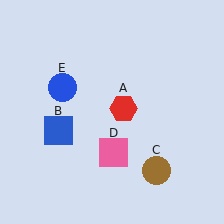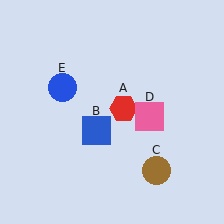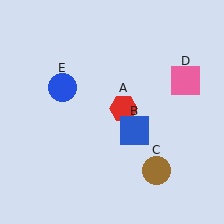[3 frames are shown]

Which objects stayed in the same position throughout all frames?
Red hexagon (object A) and brown circle (object C) and blue circle (object E) remained stationary.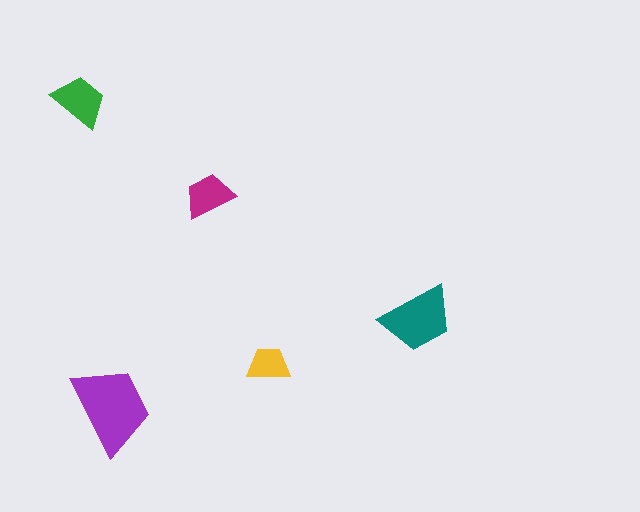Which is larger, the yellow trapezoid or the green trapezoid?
The green one.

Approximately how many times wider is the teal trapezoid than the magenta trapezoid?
About 1.5 times wider.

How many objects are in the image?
There are 5 objects in the image.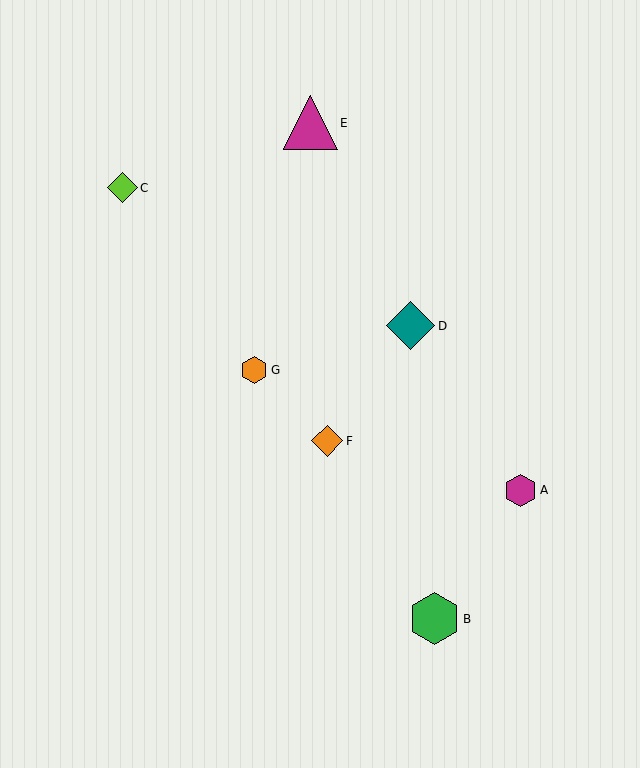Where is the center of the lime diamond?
The center of the lime diamond is at (122, 188).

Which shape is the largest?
The magenta triangle (labeled E) is the largest.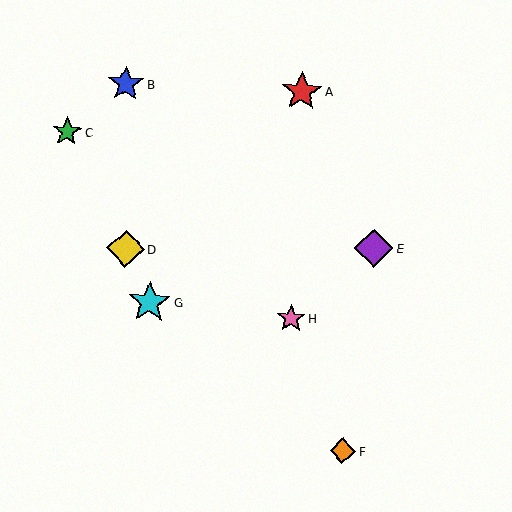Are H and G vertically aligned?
No, H is at x≈291 and G is at x≈149.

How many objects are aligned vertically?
2 objects (A, H) are aligned vertically.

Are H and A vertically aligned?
Yes, both are at x≈291.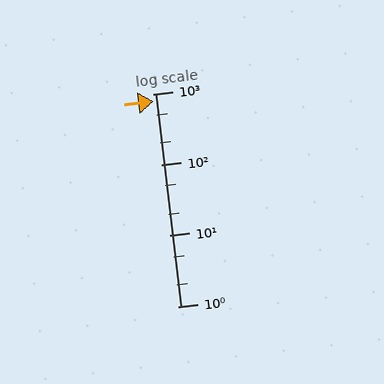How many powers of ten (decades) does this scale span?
The scale spans 3 decades, from 1 to 1000.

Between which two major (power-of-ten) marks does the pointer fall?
The pointer is between 100 and 1000.